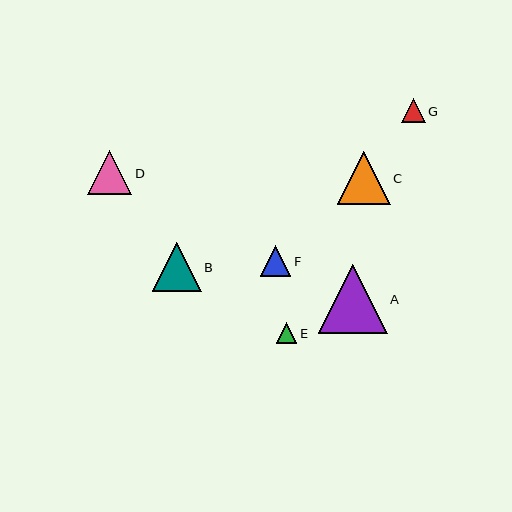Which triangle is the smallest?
Triangle E is the smallest with a size of approximately 20 pixels.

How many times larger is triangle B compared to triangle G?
Triangle B is approximately 2.0 times the size of triangle G.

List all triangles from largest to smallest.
From largest to smallest: A, C, B, D, F, G, E.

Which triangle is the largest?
Triangle A is the largest with a size of approximately 69 pixels.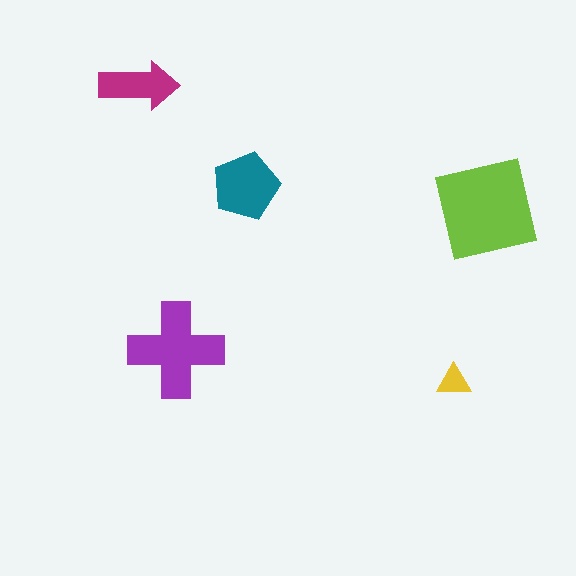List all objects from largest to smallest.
The lime square, the purple cross, the teal pentagon, the magenta arrow, the yellow triangle.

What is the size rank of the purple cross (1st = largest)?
2nd.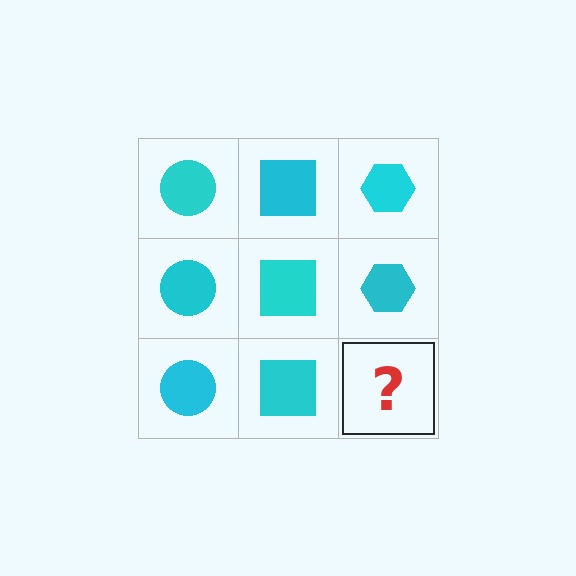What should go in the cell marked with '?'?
The missing cell should contain a cyan hexagon.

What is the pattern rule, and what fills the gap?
The rule is that each column has a consistent shape. The gap should be filled with a cyan hexagon.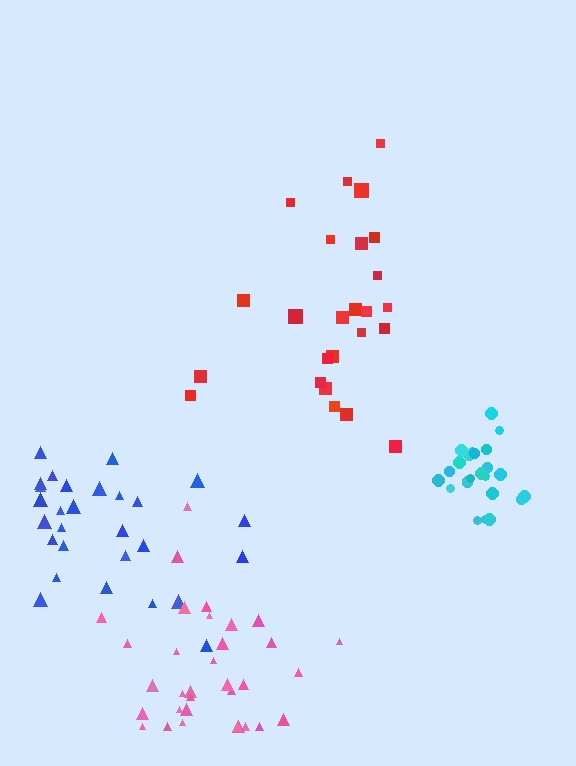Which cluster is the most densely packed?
Cyan.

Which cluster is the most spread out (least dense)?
Red.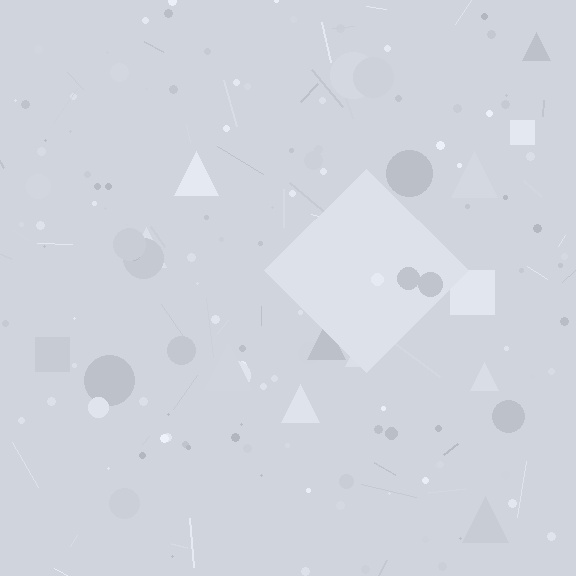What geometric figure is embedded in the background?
A diamond is embedded in the background.